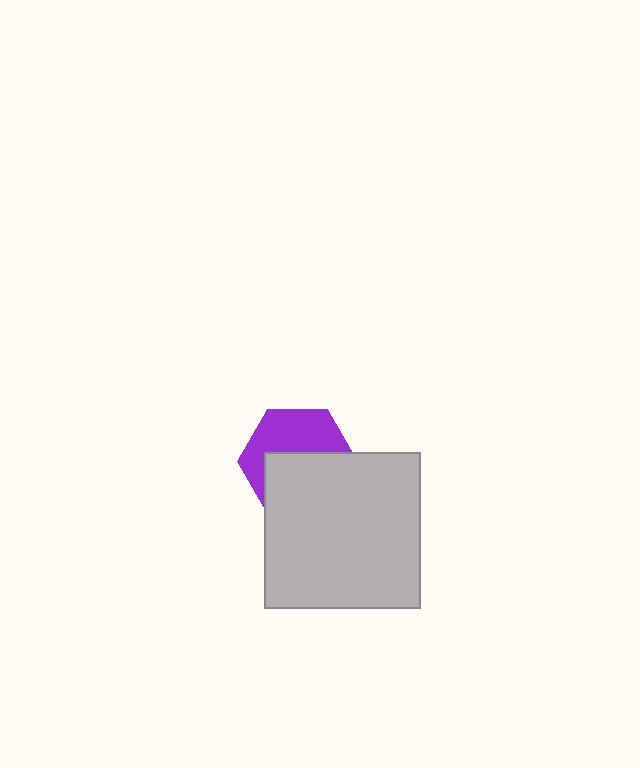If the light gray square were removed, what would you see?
You would see the complete purple hexagon.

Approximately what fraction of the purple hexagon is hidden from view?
Roughly 53% of the purple hexagon is hidden behind the light gray square.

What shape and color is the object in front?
The object in front is a light gray square.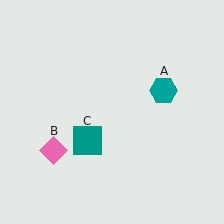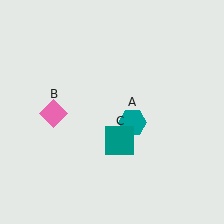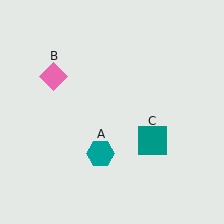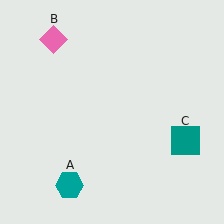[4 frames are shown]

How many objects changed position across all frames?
3 objects changed position: teal hexagon (object A), pink diamond (object B), teal square (object C).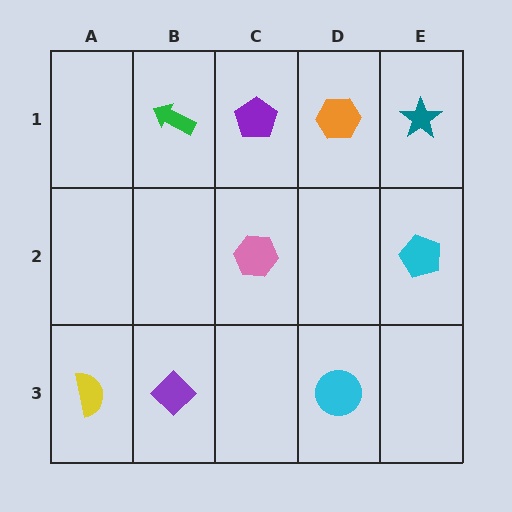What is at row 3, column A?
A yellow semicircle.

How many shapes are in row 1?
4 shapes.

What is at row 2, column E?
A cyan pentagon.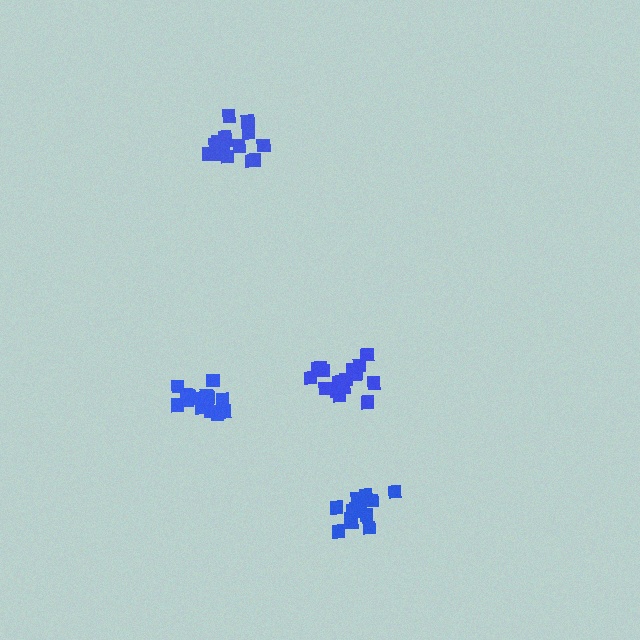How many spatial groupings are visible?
There are 4 spatial groupings.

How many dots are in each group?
Group 1: 15 dots, Group 2: 17 dots, Group 3: 15 dots, Group 4: 14 dots (61 total).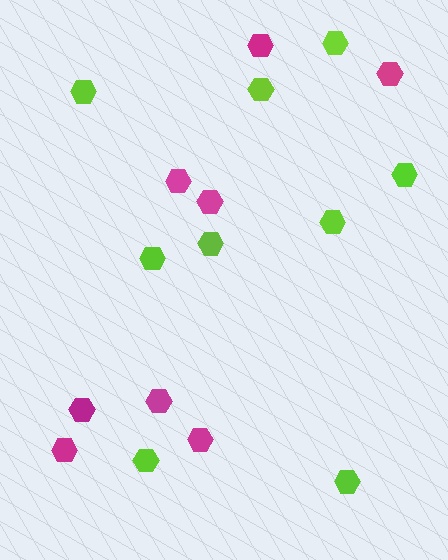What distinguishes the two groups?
There are 2 groups: one group of magenta hexagons (8) and one group of lime hexagons (9).